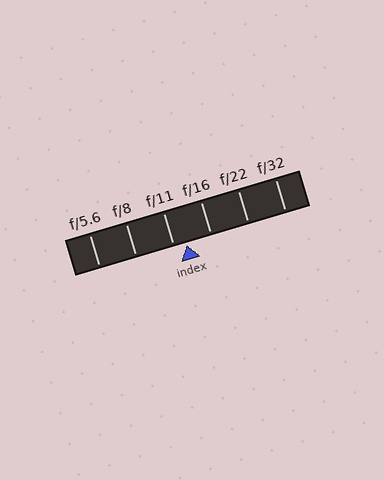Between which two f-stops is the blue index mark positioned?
The index mark is between f/11 and f/16.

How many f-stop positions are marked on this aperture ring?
There are 6 f-stop positions marked.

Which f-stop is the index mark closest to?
The index mark is closest to f/11.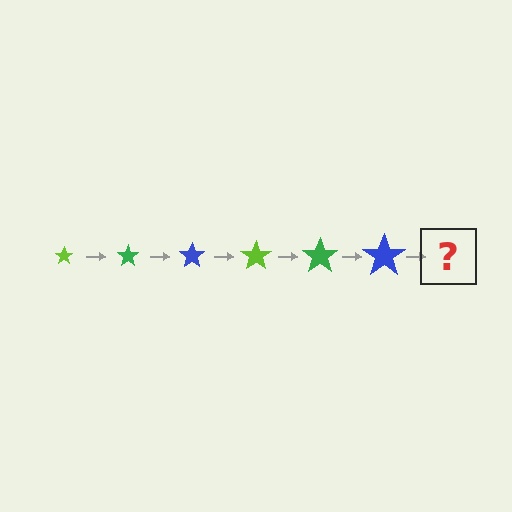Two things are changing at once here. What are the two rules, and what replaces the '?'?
The two rules are that the star grows larger each step and the color cycles through lime, green, and blue. The '?' should be a lime star, larger than the previous one.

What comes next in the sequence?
The next element should be a lime star, larger than the previous one.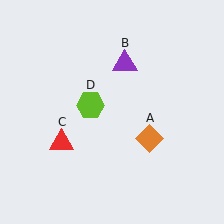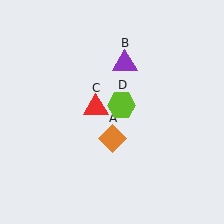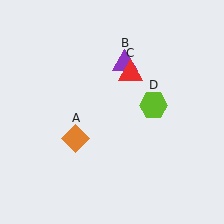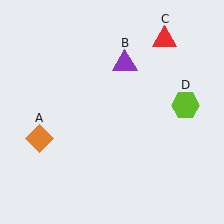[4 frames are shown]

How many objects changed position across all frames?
3 objects changed position: orange diamond (object A), red triangle (object C), lime hexagon (object D).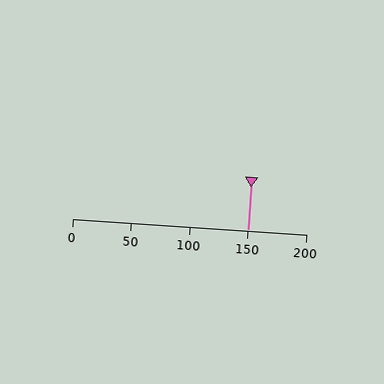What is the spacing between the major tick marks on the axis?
The major ticks are spaced 50 apart.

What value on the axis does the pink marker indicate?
The marker indicates approximately 150.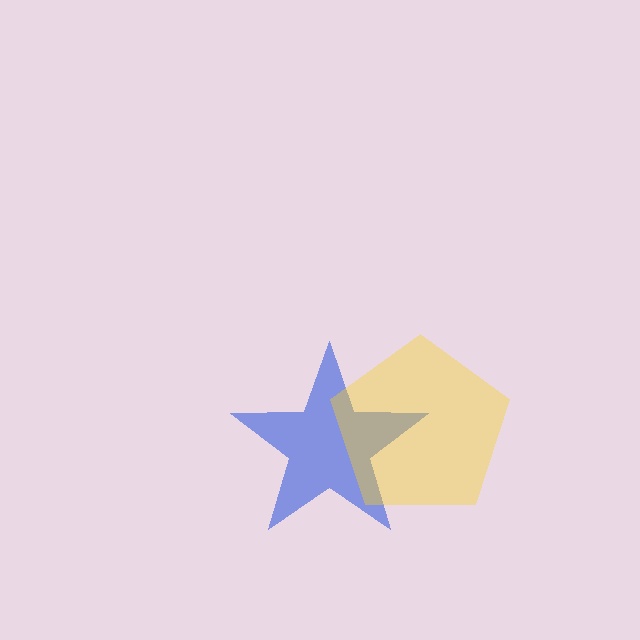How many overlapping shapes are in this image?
There are 2 overlapping shapes in the image.